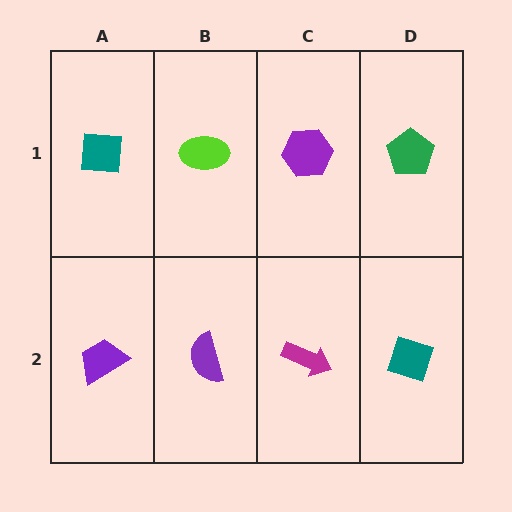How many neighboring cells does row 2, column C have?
3.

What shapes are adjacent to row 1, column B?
A purple semicircle (row 2, column B), a teal square (row 1, column A), a purple hexagon (row 1, column C).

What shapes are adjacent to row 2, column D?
A green pentagon (row 1, column D), a magenta arrow (row 2, column C).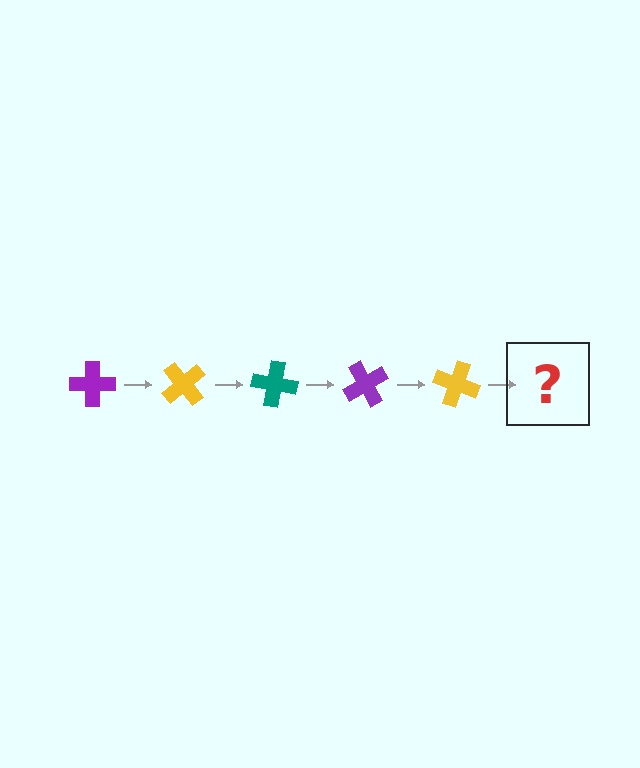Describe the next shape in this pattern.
It should be a teal cross, rotated 250 degrees from the start.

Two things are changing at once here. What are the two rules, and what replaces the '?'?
The two rules are that it rotates 50 degrees each step and the color cycles through purple, yellow, and teal. The '?' should be a teal cross, rotated 250 degrees from the start.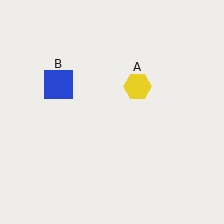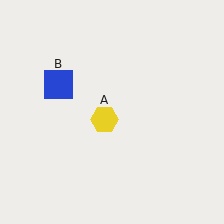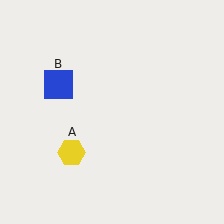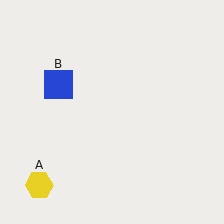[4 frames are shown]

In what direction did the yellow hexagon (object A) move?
The yellow hexagon (object A) moved down and to the left.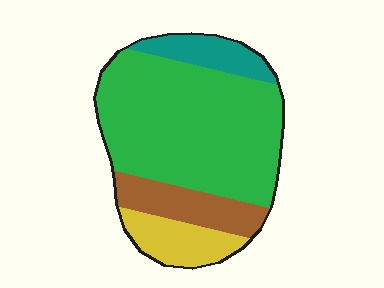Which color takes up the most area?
Green, at roughly 60%.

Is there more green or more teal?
Green.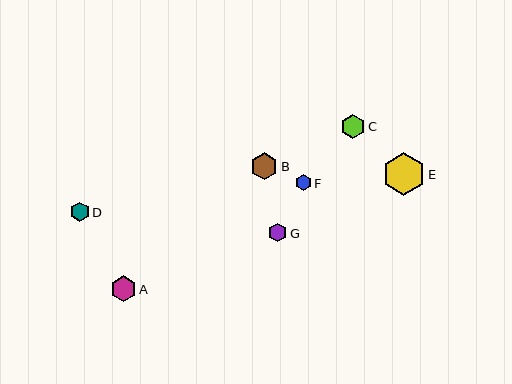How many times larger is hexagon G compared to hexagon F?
Hexagon G is approximately 1.2 times the size of hexagon F.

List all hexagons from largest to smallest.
From largest to smallest: E, B, A, C, D, G, F.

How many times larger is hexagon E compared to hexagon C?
Hexagon E is approximately 1.8 times the size of hexagon C.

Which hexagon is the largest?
Hexagon E is the largest with a size of approximately 43 pixels.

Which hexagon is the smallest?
Hexagon F is the smallest with a size of approximately 16 pixels.